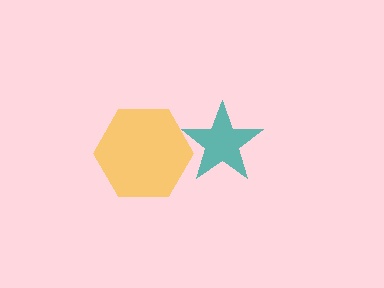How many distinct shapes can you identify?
There are 2 distinct shapes: a teal star, a yellow hexagon.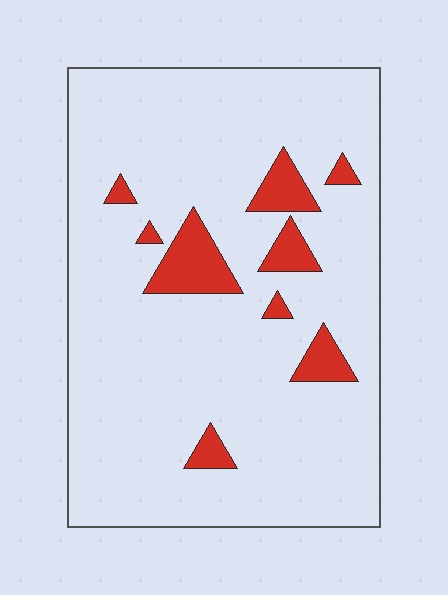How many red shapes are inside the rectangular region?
9.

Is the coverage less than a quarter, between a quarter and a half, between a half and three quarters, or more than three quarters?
Less than a quarter.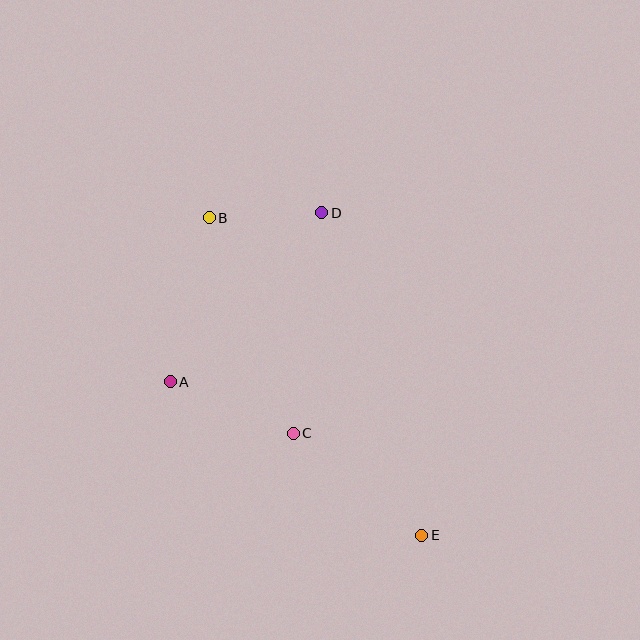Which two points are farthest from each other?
Points B and E are farthest from each other.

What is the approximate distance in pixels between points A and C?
The distance between A and C is approximately 133 pixels.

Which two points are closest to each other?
Points B and D are closest to each other.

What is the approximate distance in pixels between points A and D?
The distance between A and D is approximately 227 pixels.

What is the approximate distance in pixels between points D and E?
The distance between D and E is approximately 338 pixels.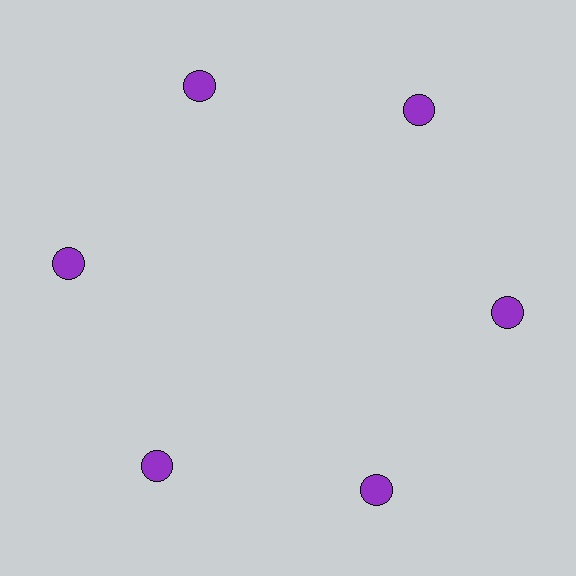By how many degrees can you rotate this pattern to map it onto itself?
The pattern maps onto itself every 60 degrees of rotation.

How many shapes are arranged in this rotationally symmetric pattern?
There are 6 shapes, arranged in 6 groups of 1.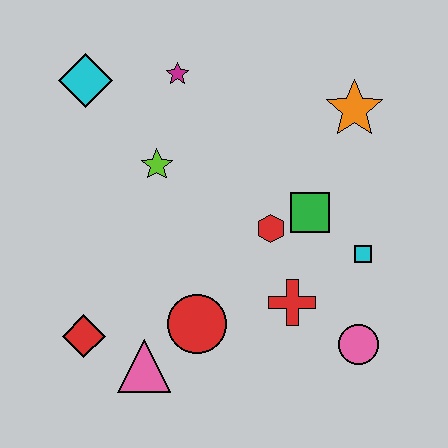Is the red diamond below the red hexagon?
Yes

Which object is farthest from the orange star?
The red diamond is farthest from the orange star.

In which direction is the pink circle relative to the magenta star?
The pink circle is below the magenta star.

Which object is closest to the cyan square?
The green square is closest to the cyan square.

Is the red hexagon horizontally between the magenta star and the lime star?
No